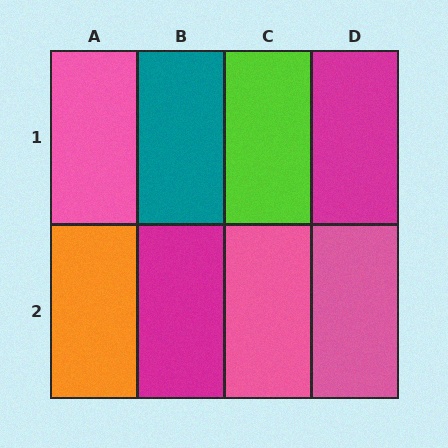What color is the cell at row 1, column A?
Pink.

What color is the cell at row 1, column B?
Teal.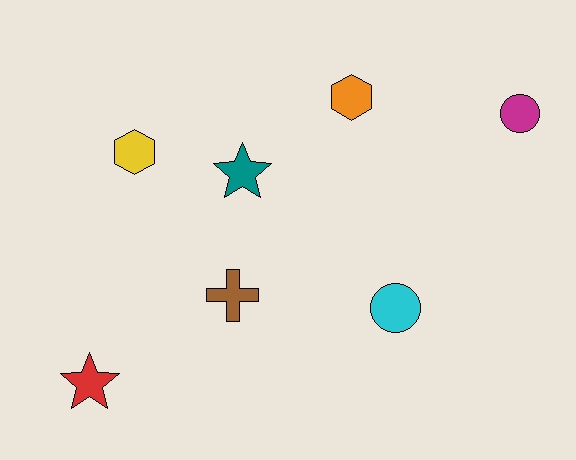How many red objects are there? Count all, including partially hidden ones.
There is 1 red object.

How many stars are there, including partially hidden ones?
There are 2 stars.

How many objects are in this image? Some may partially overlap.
There are 7 objects.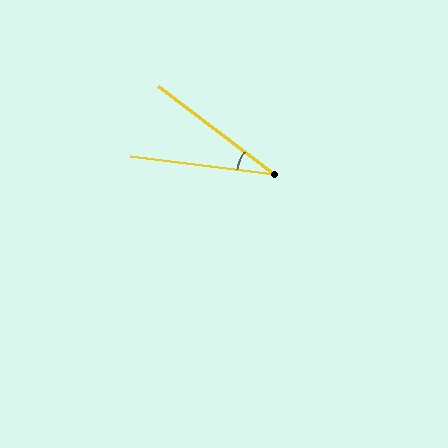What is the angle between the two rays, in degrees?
Approximately 30 degrees.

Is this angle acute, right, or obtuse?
It is acute.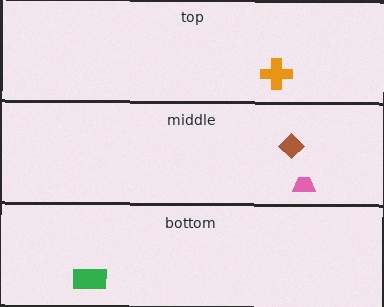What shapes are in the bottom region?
The green rectangle.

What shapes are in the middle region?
The brown diamond, the pink trapezoid.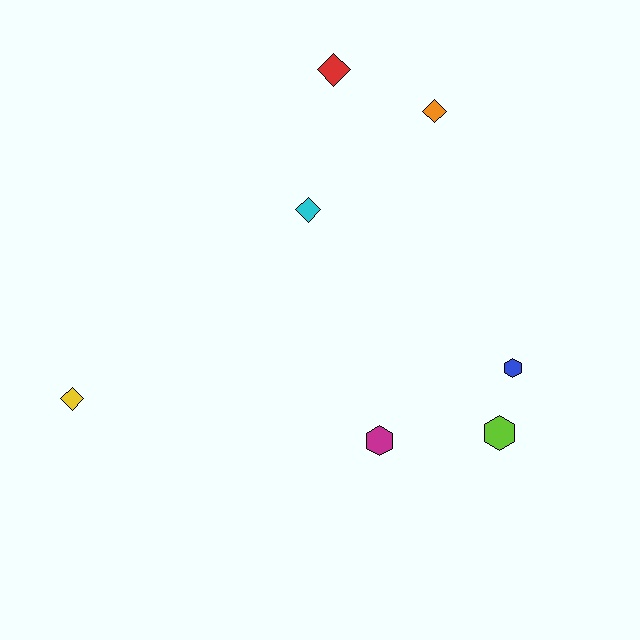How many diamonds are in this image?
There are 4 diamonds.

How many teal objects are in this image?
There are no teal objects.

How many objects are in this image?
There are 7 objects.